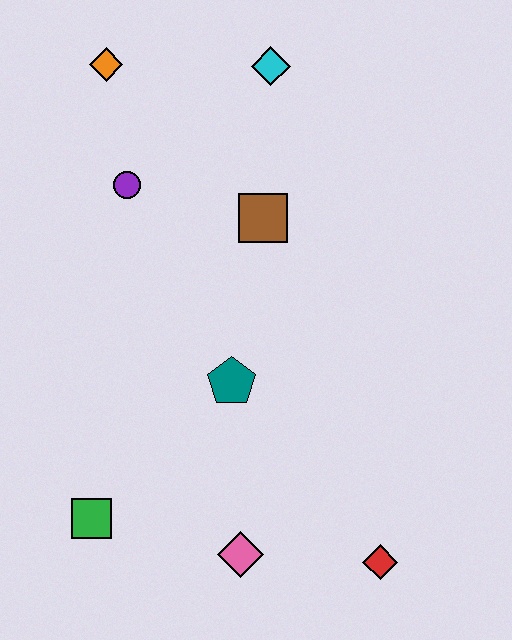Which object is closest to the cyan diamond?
The brown square is closest to the cyan diamond.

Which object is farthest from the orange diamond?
The red diamond is farthest from the orange diamond.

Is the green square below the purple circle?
Yes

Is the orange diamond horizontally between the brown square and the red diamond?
No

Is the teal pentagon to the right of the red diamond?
No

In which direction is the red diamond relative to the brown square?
The red diamond is below the brown square.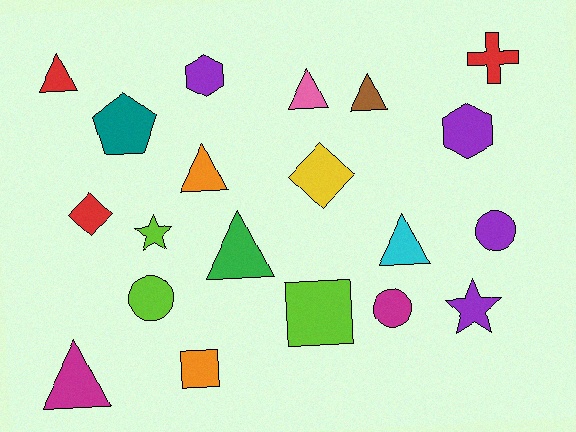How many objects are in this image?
There are 20 objects.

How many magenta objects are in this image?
There are 2 magenta objects.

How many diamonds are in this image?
There are 2 diamonds.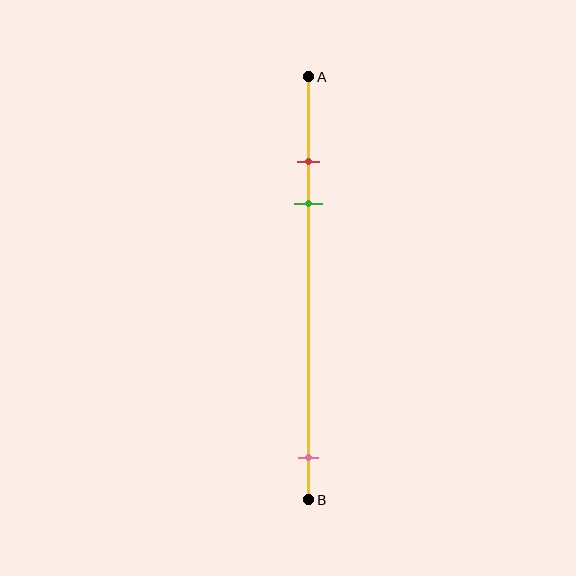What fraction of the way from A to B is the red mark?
The red mark is approximately 20% (0.2) of the way from A to B.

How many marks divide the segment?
There are 3 marks dividing the segment.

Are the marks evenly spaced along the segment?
No, the marks are not evenly spaced.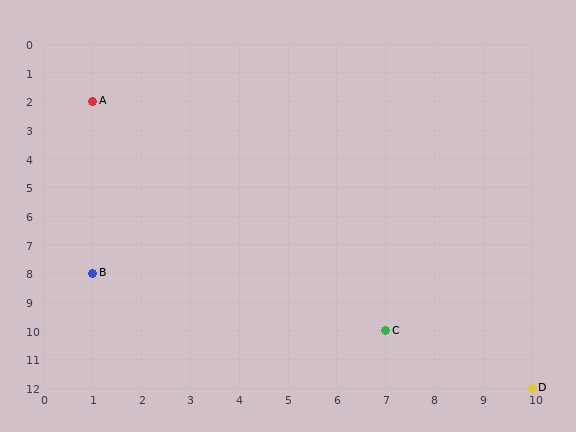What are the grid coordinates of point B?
Point B is at grid coordinates (1, 8).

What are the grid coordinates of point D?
Point D is at grid coordinates (10, 12).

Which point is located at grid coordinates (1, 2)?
Point A is at (1, 2).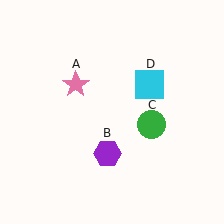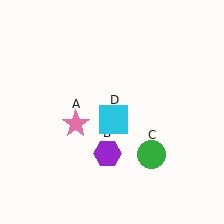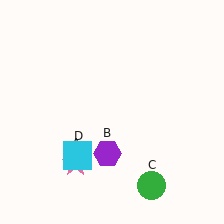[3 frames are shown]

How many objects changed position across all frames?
3 objects changed position: pink star (object A), green circle (object C), cyan square (object D).